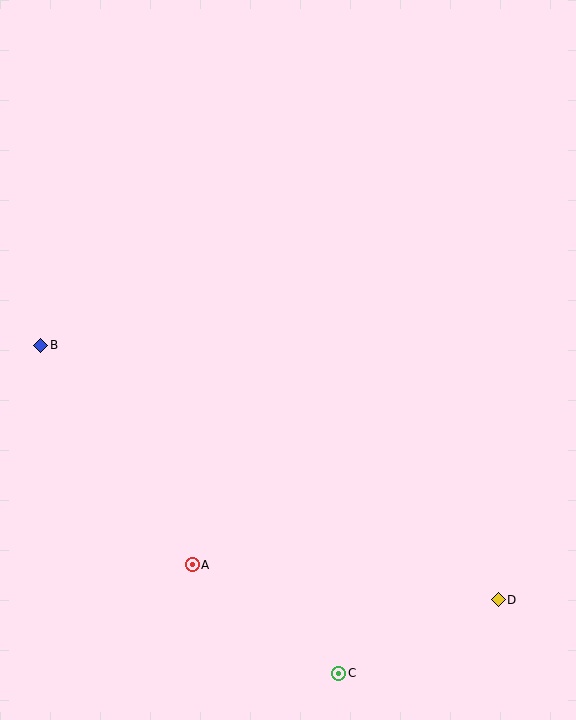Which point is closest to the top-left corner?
Point B is closest to the top-left corner.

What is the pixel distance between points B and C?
The distance between B and C is 443 pixels.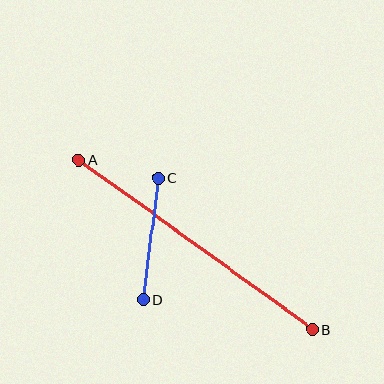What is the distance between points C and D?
The distance is approximately 123 pixels.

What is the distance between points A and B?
The distance is approximately 288 pixels.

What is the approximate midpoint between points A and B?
The midpoint is at approximately (196, 245) pixels.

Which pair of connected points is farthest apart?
Points A and B are farthest apart.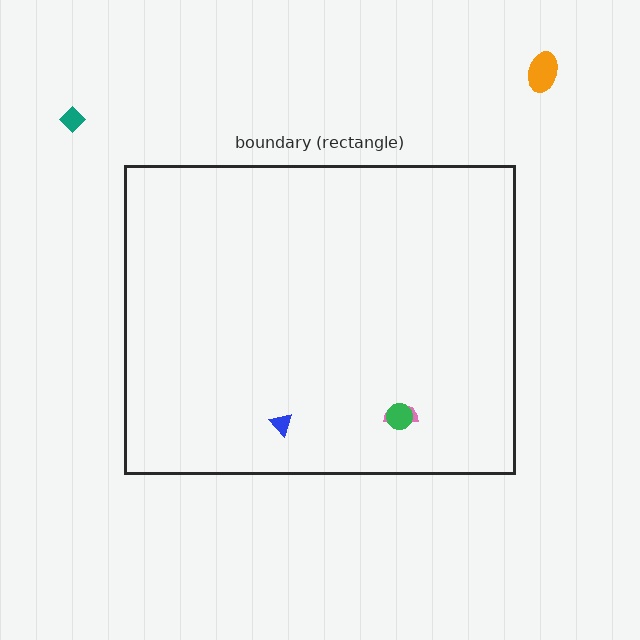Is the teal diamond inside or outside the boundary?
Outside.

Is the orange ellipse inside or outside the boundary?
Outside.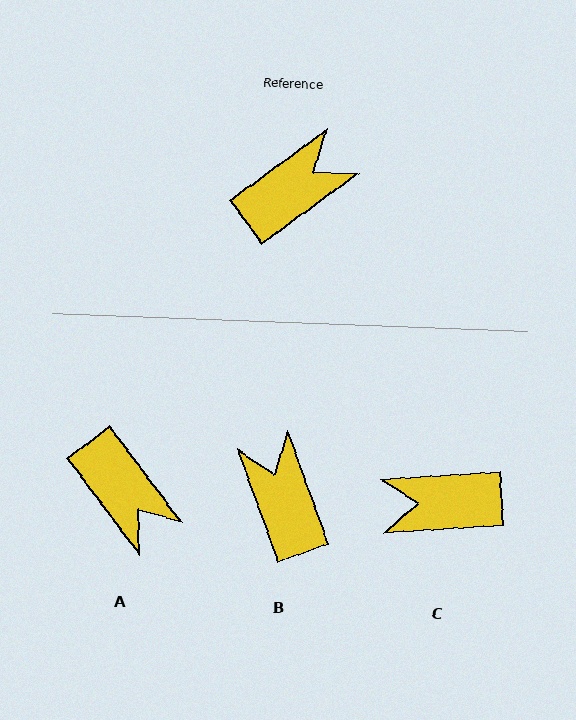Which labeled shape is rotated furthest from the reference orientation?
C, about 147 degrees away.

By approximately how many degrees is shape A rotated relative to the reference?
Approximately 89 degrees clockwise.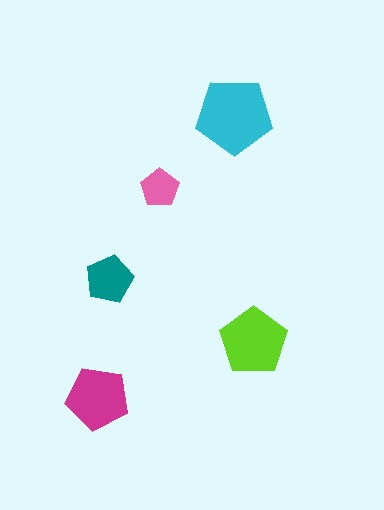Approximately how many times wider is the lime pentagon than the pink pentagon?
About 1.5 times wider.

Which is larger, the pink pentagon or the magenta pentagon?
The magenta one.